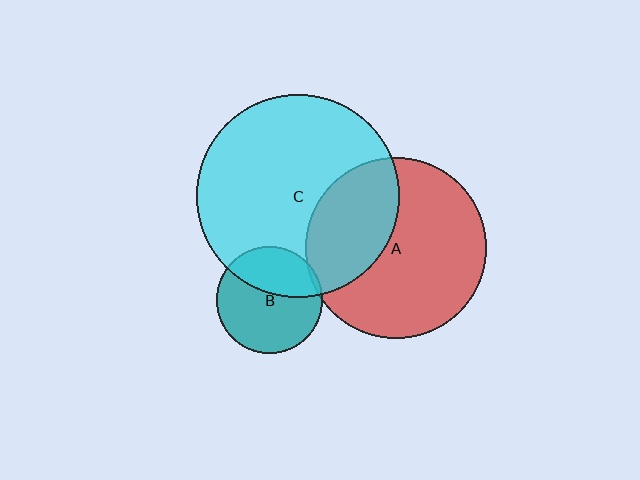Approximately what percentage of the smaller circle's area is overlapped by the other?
Approximately 40%.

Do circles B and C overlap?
Yes.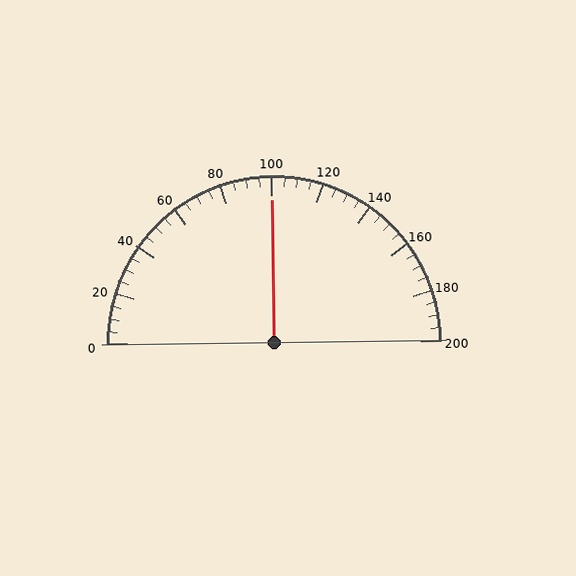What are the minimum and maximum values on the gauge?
The gauge ranges from 0 to 200.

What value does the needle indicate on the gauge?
The needle indicates approximately 100.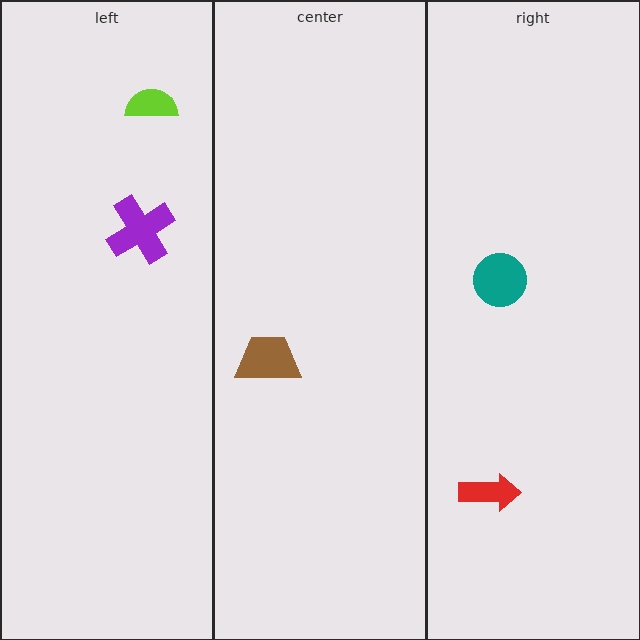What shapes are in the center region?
The brown trapezoid.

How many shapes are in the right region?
2.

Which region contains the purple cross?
The left region.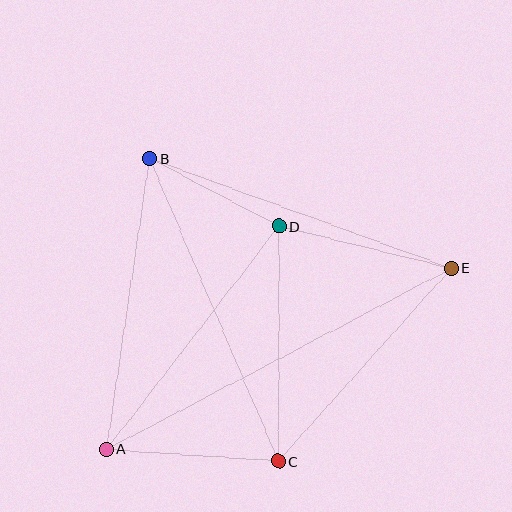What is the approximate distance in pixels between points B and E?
The distance between B and E is approximately 321 pixels.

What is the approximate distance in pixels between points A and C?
The distance between A and C is approximately 172 pixels.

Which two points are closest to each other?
Points B and D are closest to each other.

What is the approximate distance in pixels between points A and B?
The distance between A and B is approximately 294 pixels.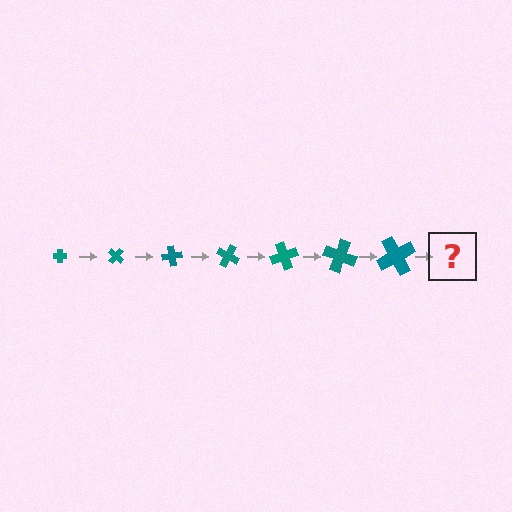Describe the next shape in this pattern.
It should be a cross, larger than the previous one and rotated 280 degrees from the start.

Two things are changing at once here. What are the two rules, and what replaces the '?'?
The two rules are that the cross grows larger each step and it rotates 40 degrees each step. The '?' should be a cross, larger than the previous one and rotated 280 degrees from the start.